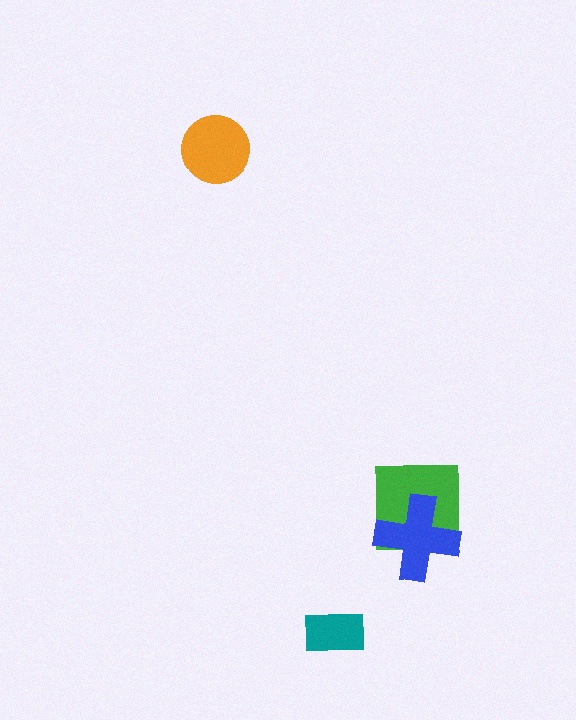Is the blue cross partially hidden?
No, no other shape covers it.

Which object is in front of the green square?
The blue cross is in front of the green square.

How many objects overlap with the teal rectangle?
0 objects overlap with the teal rectangle.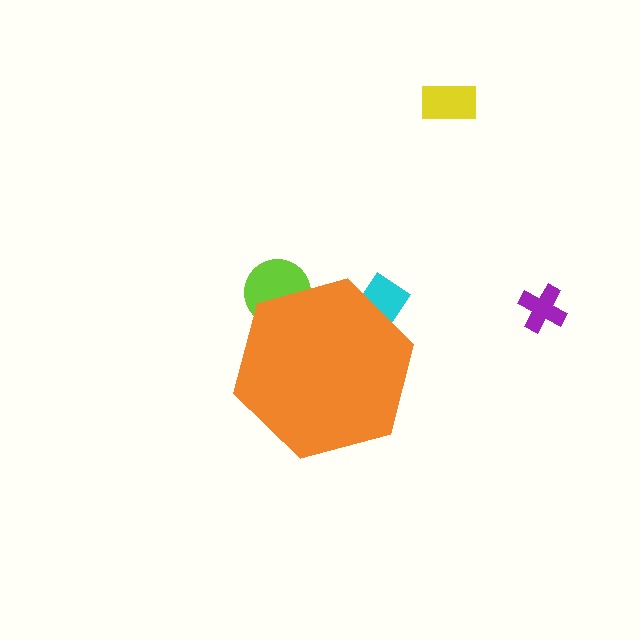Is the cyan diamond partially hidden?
Yes, the cyan diamond is partially hidden behind the orange hexagon.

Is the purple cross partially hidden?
No, the purple cross is fully visible.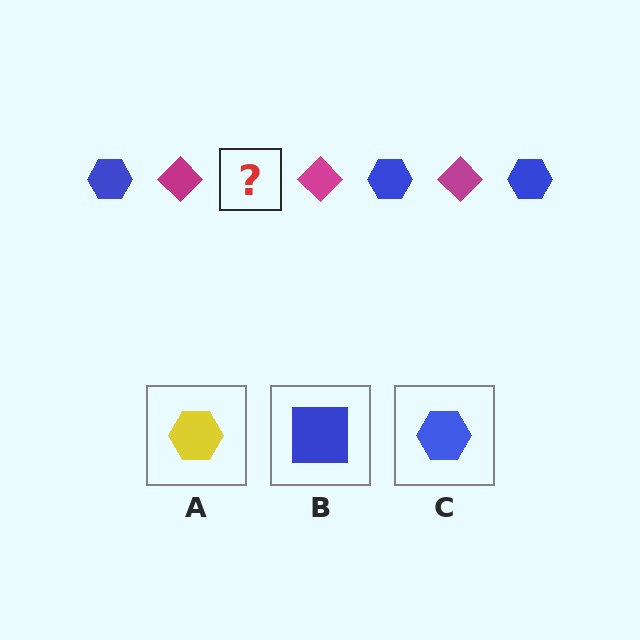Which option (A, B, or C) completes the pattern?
C.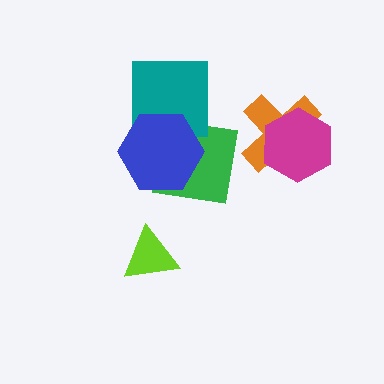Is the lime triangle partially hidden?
No, no other shape covers it.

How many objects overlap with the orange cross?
1 object overlaps with the orange cross.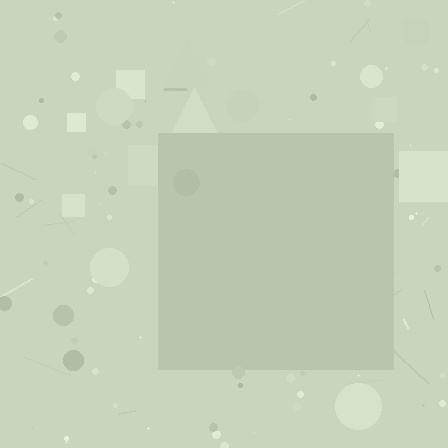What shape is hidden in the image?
A square is hidden in the image.